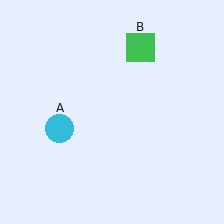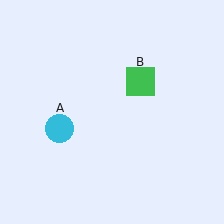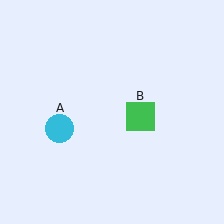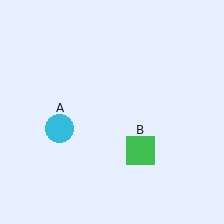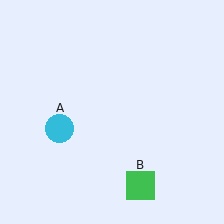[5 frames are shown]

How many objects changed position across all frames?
1 object changed position: green square (object B).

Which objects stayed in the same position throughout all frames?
Cyan circle (object A) remained stationary.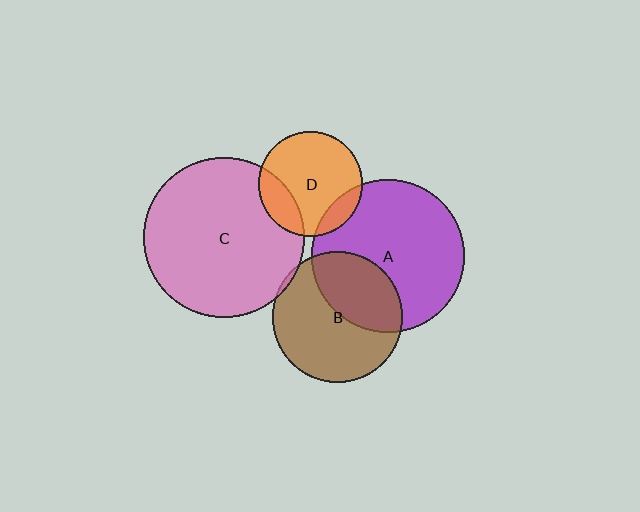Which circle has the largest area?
Circle C (pink).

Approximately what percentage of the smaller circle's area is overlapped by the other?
Approximately 5%.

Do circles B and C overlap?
Yes.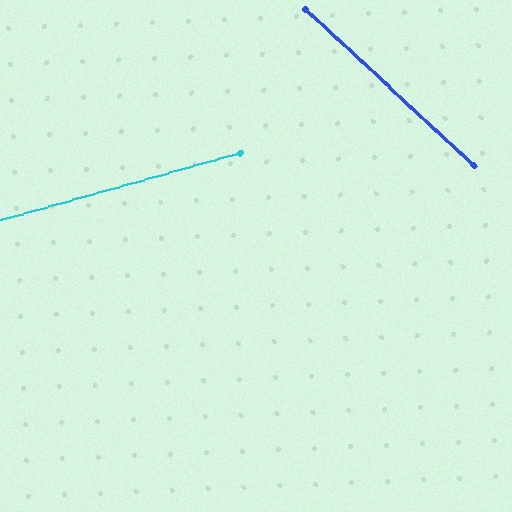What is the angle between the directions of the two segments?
Approximately 58 degrees.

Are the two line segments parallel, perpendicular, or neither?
Neither parallel nor perpendicular — they differ by about 58°.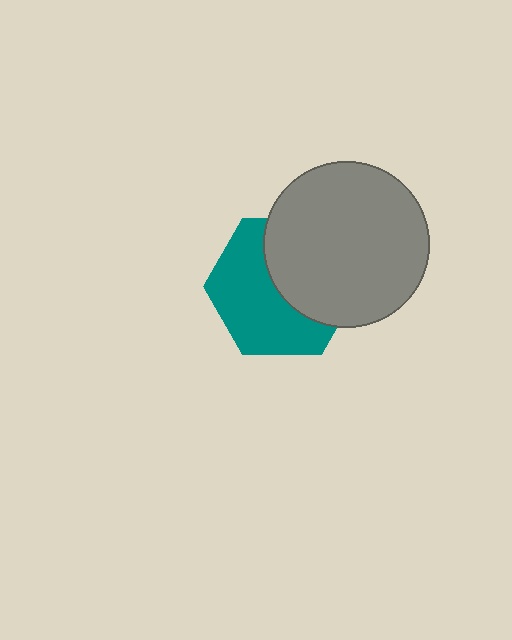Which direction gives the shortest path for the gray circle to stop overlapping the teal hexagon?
Moving toward the upper-right gives the shortest separation.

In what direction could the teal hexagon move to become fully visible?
The teal hexagon could move toward the lower-left. That would shift it out from behind the gray circle entirely.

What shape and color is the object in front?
The object in front is a gray circle.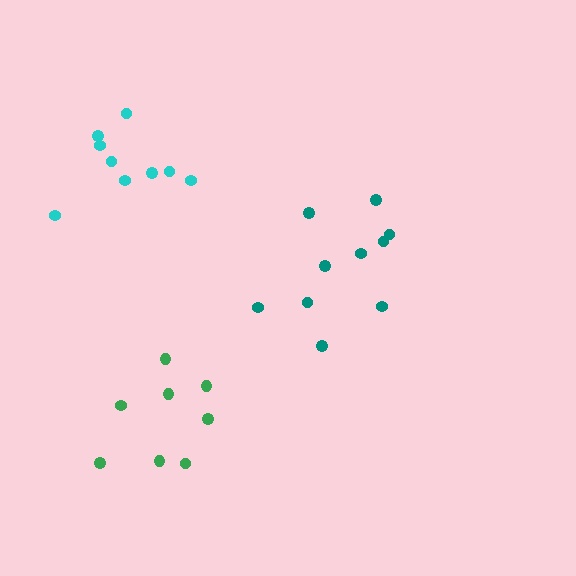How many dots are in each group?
Group 1: 8 dots, Group 2: 9 dots, Group 3: 10 dots (27 total).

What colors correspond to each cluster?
The clusters are colored: green, cyan, teal.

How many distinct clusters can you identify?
There are 3 distinct clusters.